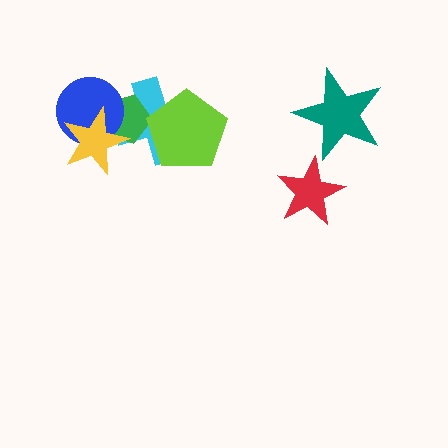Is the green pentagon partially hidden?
Yes, it is partially covered by another shape.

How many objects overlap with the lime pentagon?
1 object overlaps with the lime pentagon.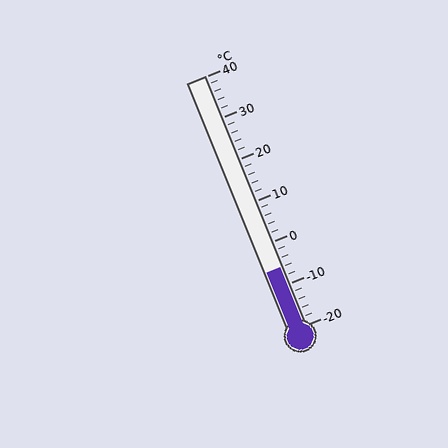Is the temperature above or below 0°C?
The temperature is below 0°C.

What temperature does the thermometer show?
The thermometer shows approximately -6°C.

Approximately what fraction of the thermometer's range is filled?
The thermometer is filled to approximately 25% of its range.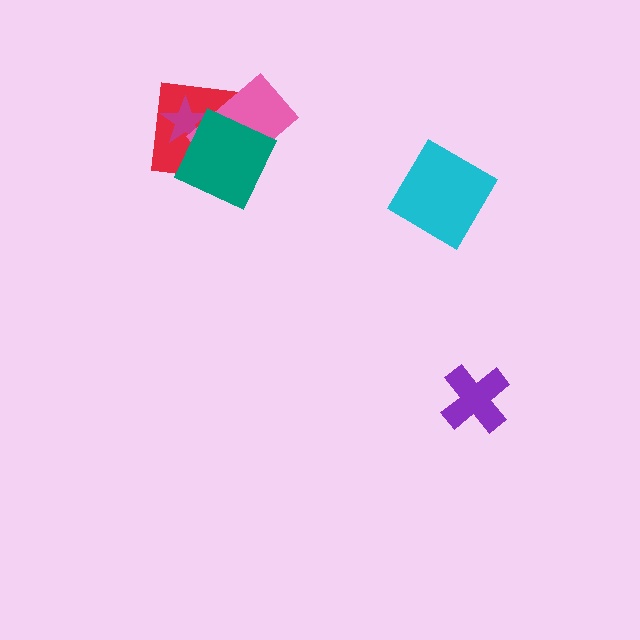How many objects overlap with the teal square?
3 objects overlap with the teal square.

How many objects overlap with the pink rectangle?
3 objects overlap with the pink rectangle.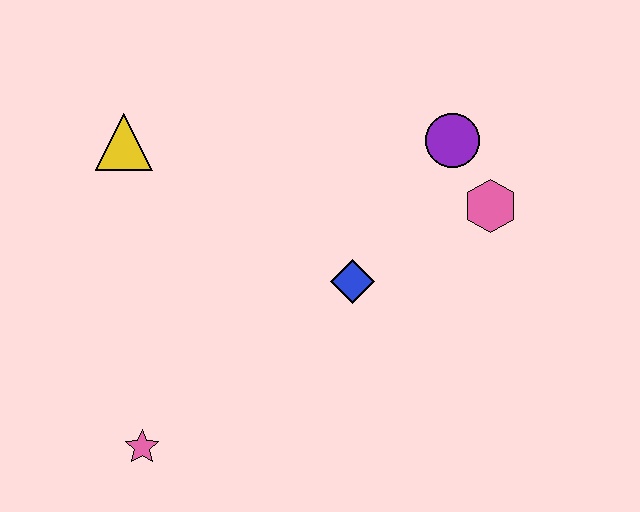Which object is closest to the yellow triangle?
The blue diamond is closest to the yellow triangle.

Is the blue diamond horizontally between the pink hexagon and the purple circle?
No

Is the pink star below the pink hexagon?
Yes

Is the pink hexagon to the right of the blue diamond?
Yes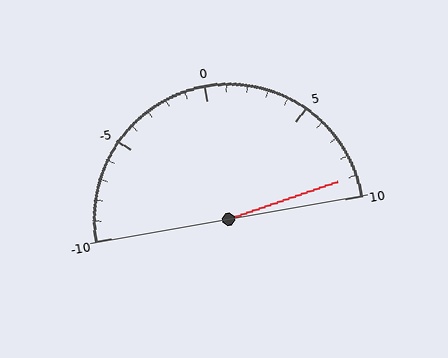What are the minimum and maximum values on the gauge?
The gauge ranges from -10 to 10.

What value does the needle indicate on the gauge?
The needle indicates approximately 9.